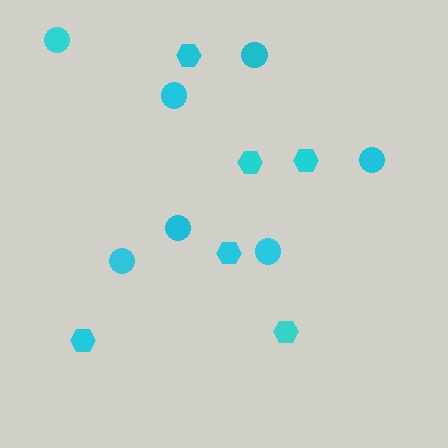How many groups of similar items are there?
There are 2 groups: one group of hexagons (6) and one group of circles (7).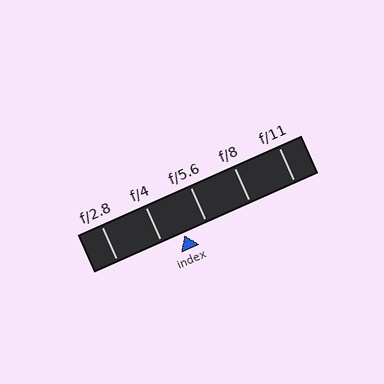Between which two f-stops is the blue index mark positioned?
The index mark is between f/4 and f/5.6.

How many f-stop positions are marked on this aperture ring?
There are 5 f-stop positions marked.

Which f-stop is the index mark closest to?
The index mark is closest to f/4.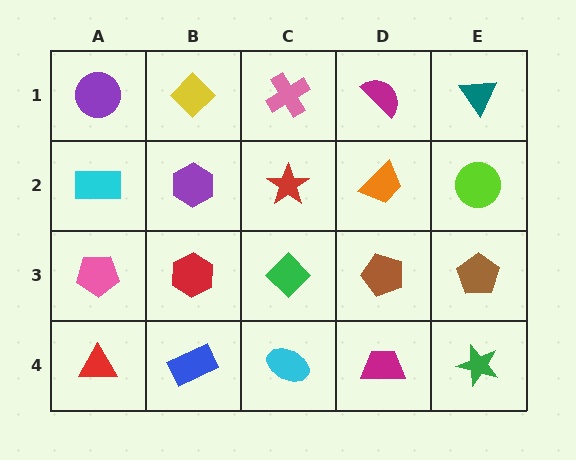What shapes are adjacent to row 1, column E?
A lime circle (row 2, column E), a magenta semicircle (row 1, column D).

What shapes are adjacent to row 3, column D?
An orange trapezoid (row 2, column D), a magenta trapezoid (row 4, column D), a green diamond (row 3, column C), a brown pentagon (row 3, column E).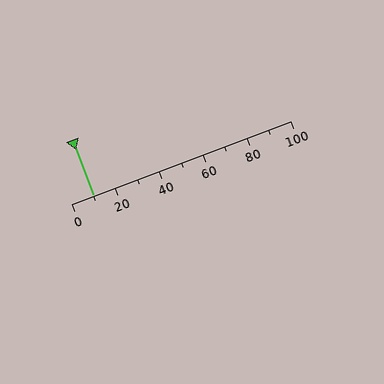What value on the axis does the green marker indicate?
The marker indicates approximately 10.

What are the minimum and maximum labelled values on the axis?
The axis runs from 0 to 100.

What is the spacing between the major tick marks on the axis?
The major ticks are spaced 20 apart.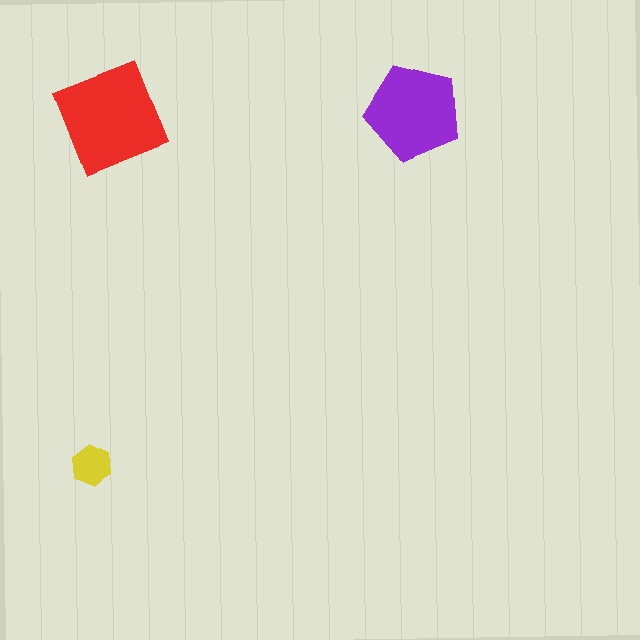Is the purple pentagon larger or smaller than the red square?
Smaller.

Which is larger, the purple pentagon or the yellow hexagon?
The purple pentagon.